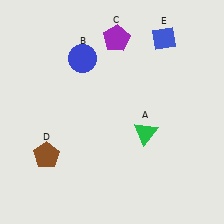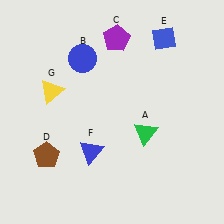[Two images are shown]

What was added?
A blue triangle (F), a yellow triangle (G) were added in Image 2.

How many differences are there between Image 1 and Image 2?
There are 2 differences between the two images.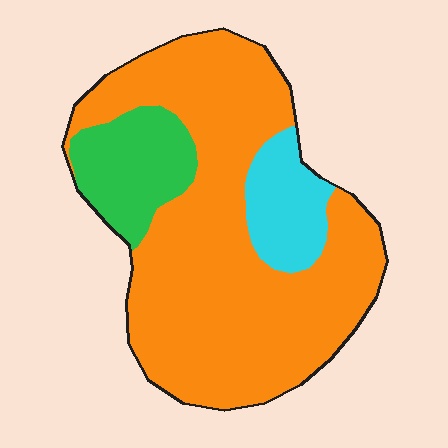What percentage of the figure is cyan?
Cyan covers roughly 10% of the figure.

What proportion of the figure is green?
Green takes up about one sixth (1/6) of the figure.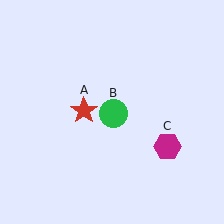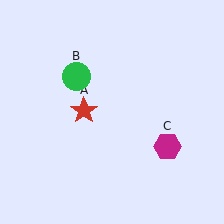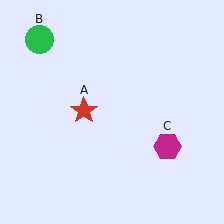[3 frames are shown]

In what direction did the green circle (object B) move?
The green circle (object B) moved up and to the left.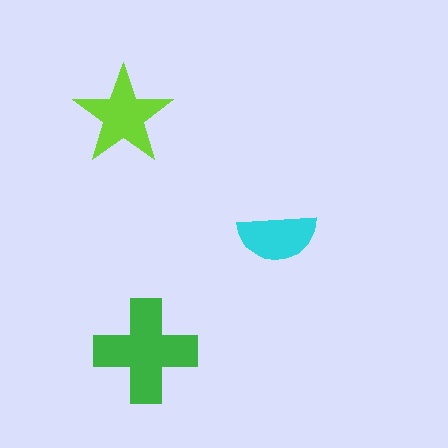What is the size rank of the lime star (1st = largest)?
2nd.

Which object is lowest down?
The green cross is bottommost.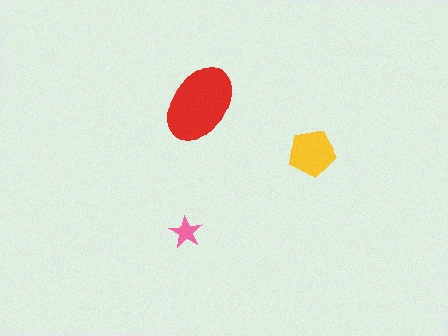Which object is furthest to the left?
The pink star is leftmost.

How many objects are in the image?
There are 3 objects in the image.